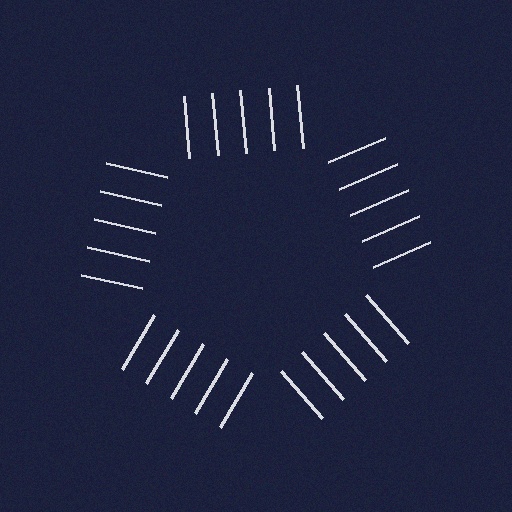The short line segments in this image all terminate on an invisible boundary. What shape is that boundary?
An illusory pentagon — the line segments terminate on its edges but no continuous stroke is drawn.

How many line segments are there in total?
25 — 5 along each of the 5 edges.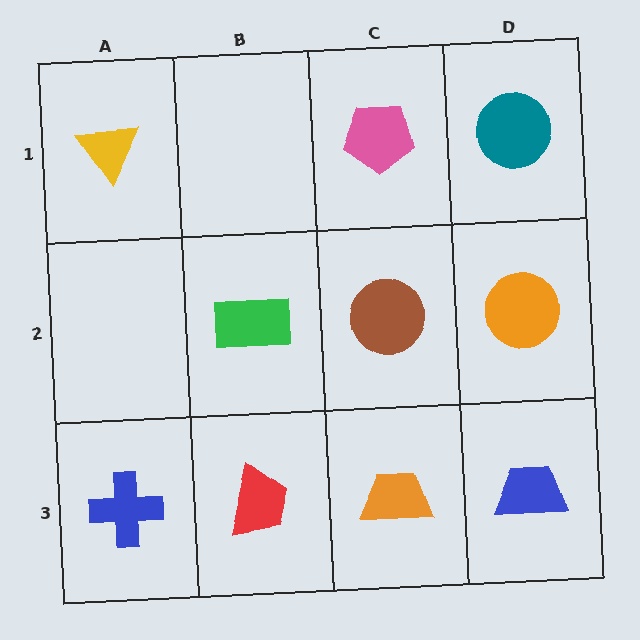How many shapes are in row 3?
4 shapes.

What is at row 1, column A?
A yellow triangle.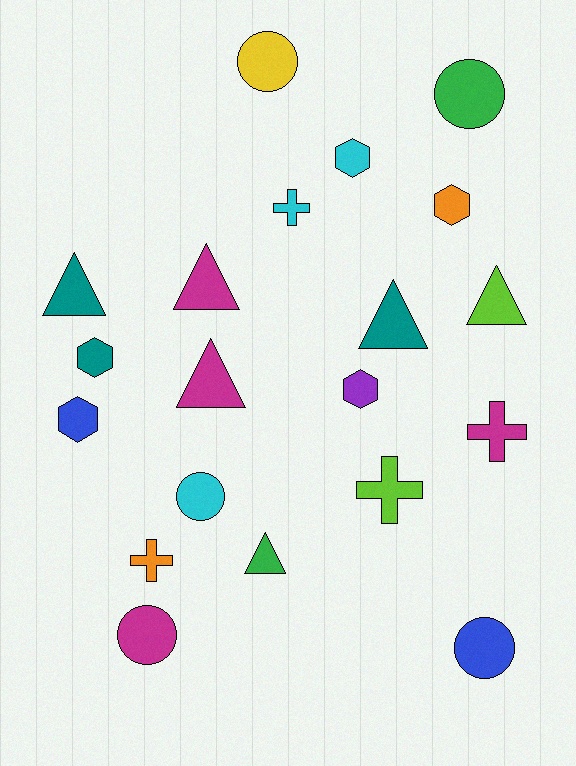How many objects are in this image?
There are 20 objects.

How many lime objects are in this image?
There are 2 lime objects.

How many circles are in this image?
There are 5 circles.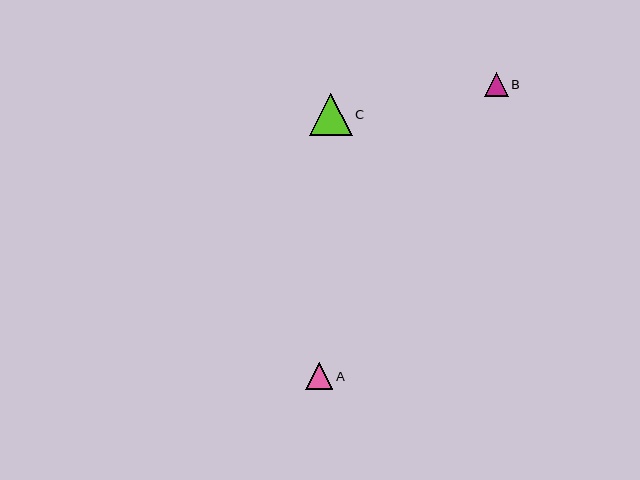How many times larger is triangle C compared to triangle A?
Triangle C is approximately 1.5 times the size of triangle A.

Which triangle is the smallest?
Triangle B is the smallest with a size of approximately 24 pixels.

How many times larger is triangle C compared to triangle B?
Triangle C is approximately 1.8 times the size of triangle B.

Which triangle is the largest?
Triangle C is the largest with a size of approximately 42 pixels.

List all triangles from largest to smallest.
From largest to smallest: C, A, B.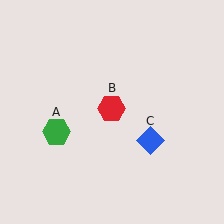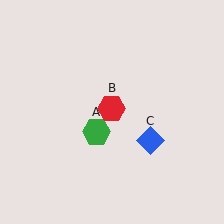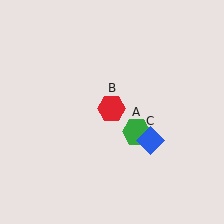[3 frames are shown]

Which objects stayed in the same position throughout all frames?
Red hexagon (object B) and blue diamond (object C) remained stationary.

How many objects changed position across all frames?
1 object changed position: green hexagon (object A).